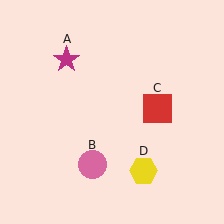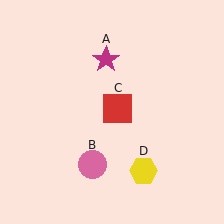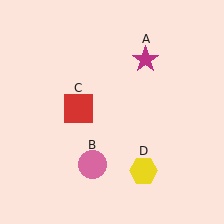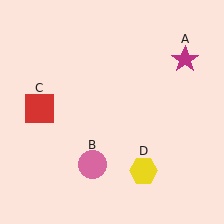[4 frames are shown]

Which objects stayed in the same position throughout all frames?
Pink circle (object B) and yellow hexagon (object D) remained stationary.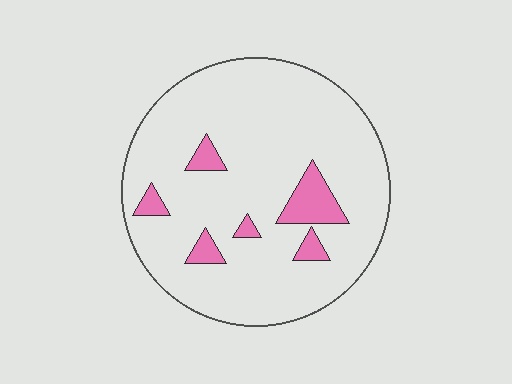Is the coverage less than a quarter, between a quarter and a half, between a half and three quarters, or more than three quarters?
Less than a quarter.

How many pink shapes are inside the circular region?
6.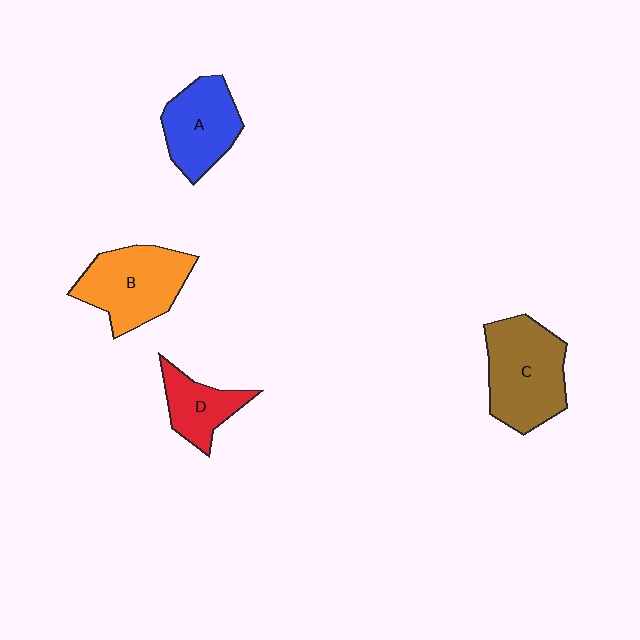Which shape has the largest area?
Shape C (brown).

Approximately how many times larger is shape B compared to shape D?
Approximately 1.7 times.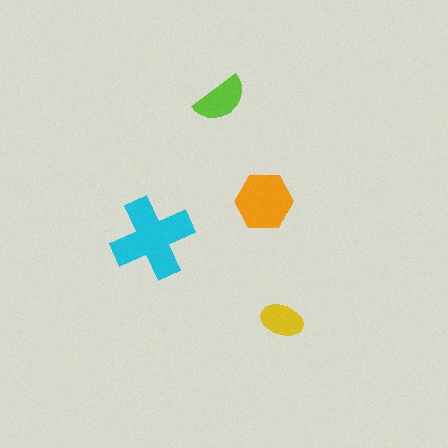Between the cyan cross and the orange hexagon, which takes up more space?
The cyan cross.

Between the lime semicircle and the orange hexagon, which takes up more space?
The orange hexagon.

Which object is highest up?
The lime semicircle is topmost.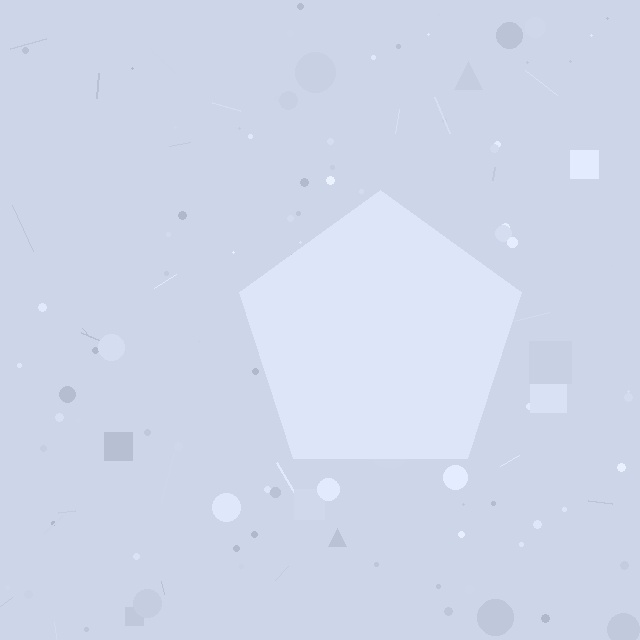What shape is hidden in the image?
A pentagon is hidden in the image.